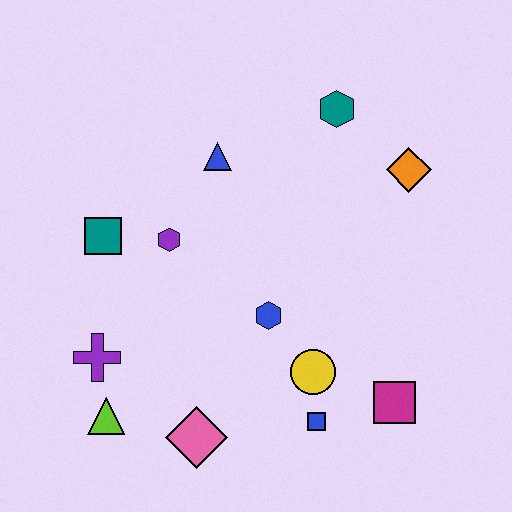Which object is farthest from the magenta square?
The teal square is farthest from the magenta square.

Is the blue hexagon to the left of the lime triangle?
No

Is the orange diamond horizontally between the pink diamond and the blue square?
No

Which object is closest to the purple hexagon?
The teal square is closest to the purple hexagon.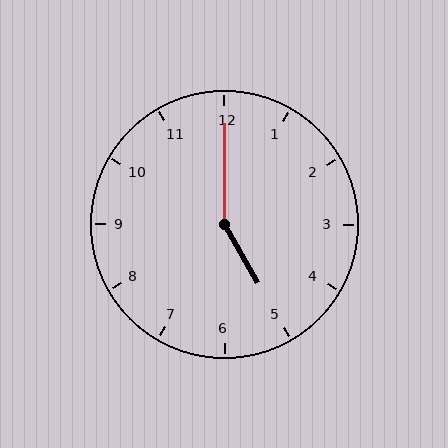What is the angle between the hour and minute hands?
Approximately 150 degrees.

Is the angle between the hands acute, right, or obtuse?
It is obtuse.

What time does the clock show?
5:00.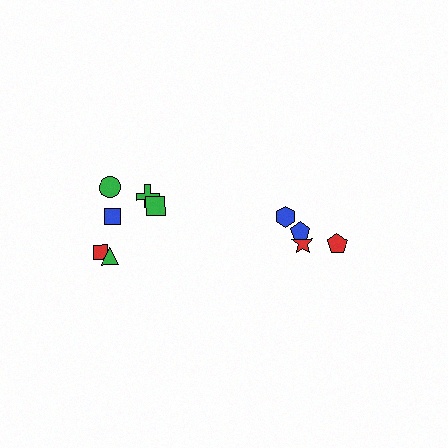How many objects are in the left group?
There are 6 objects.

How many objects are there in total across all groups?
There are 10 objects.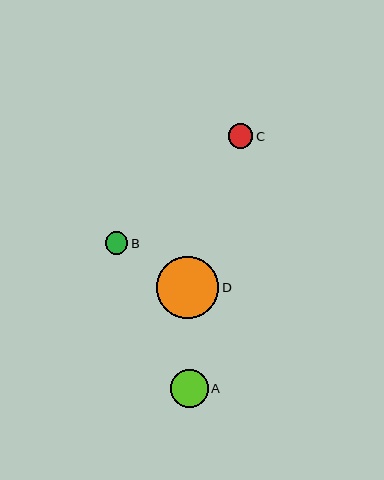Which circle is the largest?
Circle D is the largest with a size of approximately 62 pixels.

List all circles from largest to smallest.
From largest to smallest: D, A, C, B.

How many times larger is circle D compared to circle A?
Circle D is approximately 1.6 times the size of circle A.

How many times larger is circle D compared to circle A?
Circle D is approximately 1.6 times the size of circle A.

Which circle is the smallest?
Circle B is the smallest with a size of approximately 22 pixels.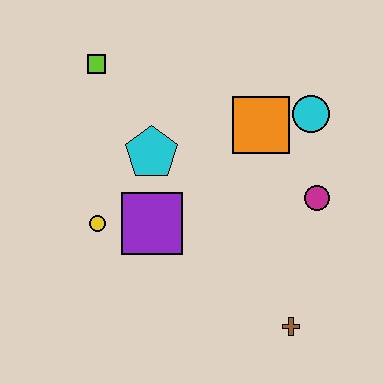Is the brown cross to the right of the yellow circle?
Yes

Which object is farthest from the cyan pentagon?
The brown cross is farthest from the cyan pentagon.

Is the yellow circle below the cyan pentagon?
Yes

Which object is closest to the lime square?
The cyan pentagon is closest to the lime square.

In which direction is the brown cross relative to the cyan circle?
The brown cross is below the cyan circle.